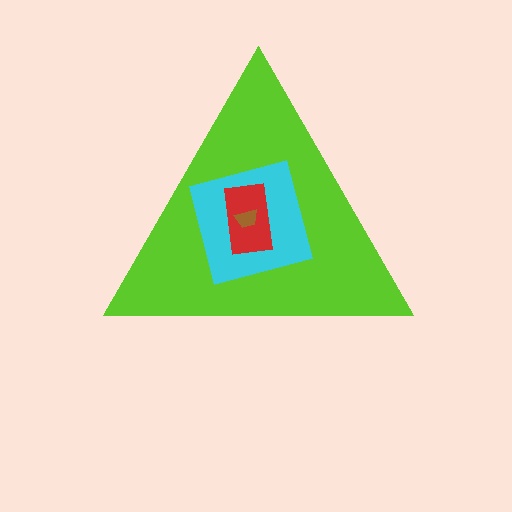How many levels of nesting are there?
4.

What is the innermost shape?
The brown trapezoid.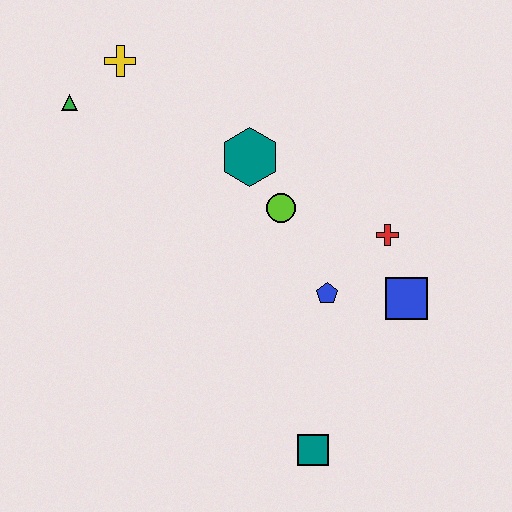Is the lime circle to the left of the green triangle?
No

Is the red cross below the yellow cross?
Yes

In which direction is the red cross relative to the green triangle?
The red cross is to the right of the green triangle.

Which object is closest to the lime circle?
The teal hexagon is closest to the lime circle.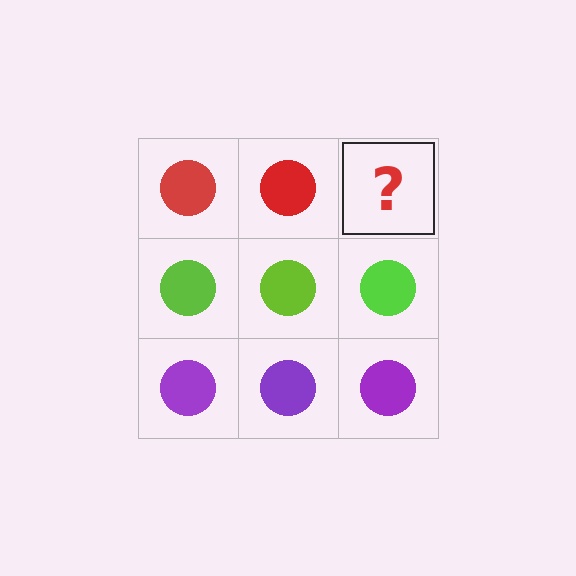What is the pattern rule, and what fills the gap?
The rule is that each row has a consistent color. The gap should be filled with a red circle.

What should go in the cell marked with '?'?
The missing cell should contain a red circle.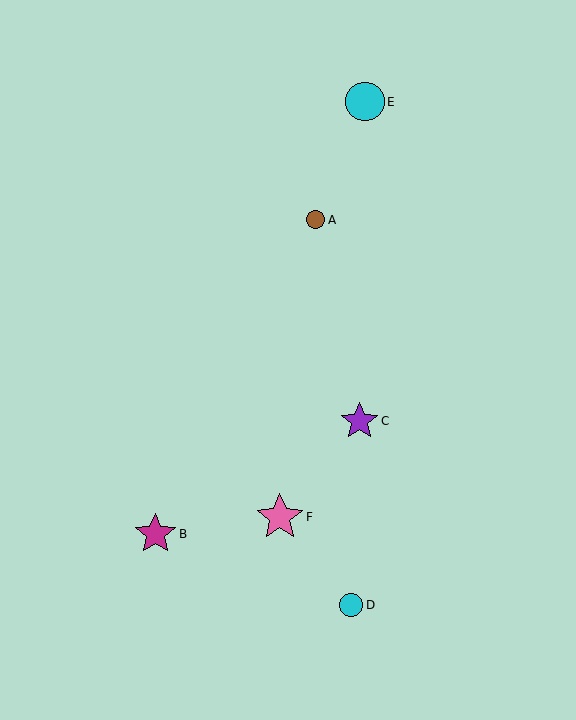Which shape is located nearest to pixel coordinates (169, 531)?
The magenta star (labeled B) at (155, 534) is nearest to that location.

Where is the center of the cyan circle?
The center of the cyan circle is at (365, 102).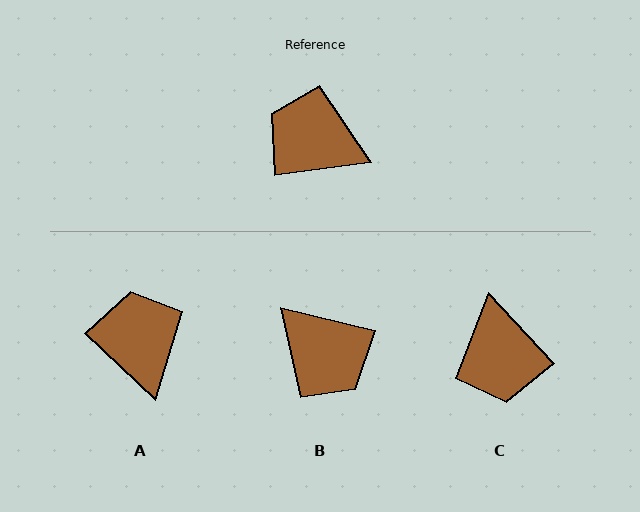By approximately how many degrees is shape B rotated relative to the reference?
Approximately 159 degrees counter-clockwise.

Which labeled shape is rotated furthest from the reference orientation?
B, about 159 degrees away.